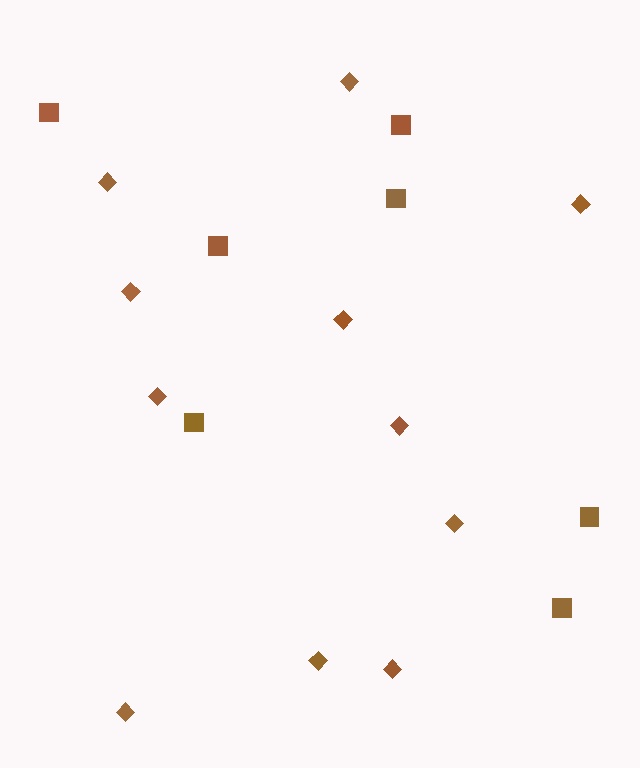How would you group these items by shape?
There are 2 groups: one group of diamonds (11) and one group of squares (7).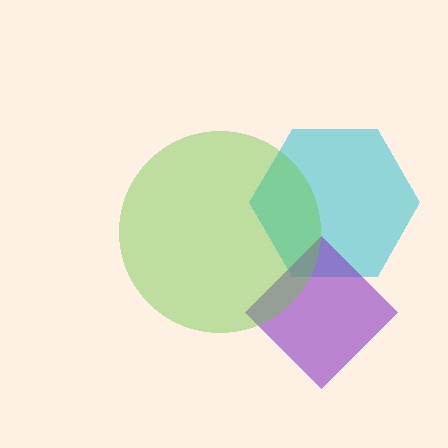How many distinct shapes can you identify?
There are 3 distinct shapes: a cyan hexagon, a purple diamond, a lime circle.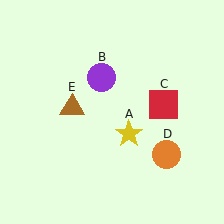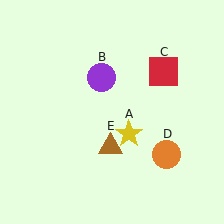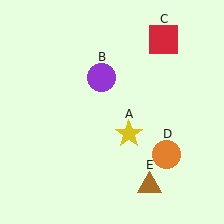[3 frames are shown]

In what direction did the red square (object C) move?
The red square (object C) moved up.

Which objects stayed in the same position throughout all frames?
Yellow star (object A) and purple circle (object B) and orange circle (object D) remained stationary.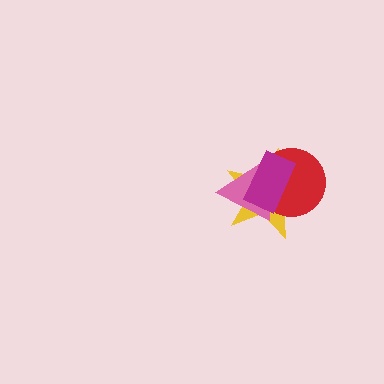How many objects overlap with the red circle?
3 objects overlap with the red circle.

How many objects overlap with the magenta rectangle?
3 objects overlap with the magenta rectangle.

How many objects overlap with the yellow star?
3 objects overlap with the yellow star.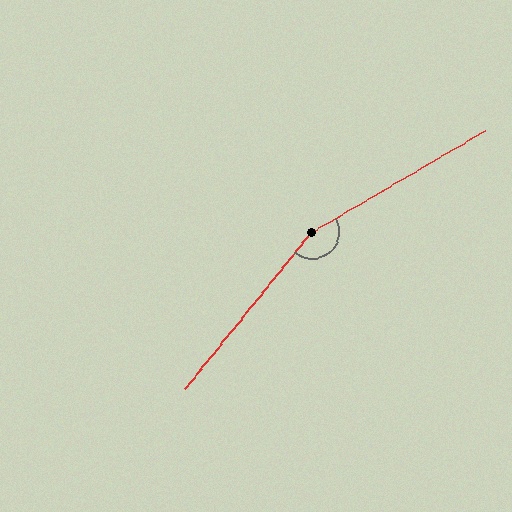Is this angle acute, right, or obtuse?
It is obtuse.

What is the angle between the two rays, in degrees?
Approximately 159 degrees.